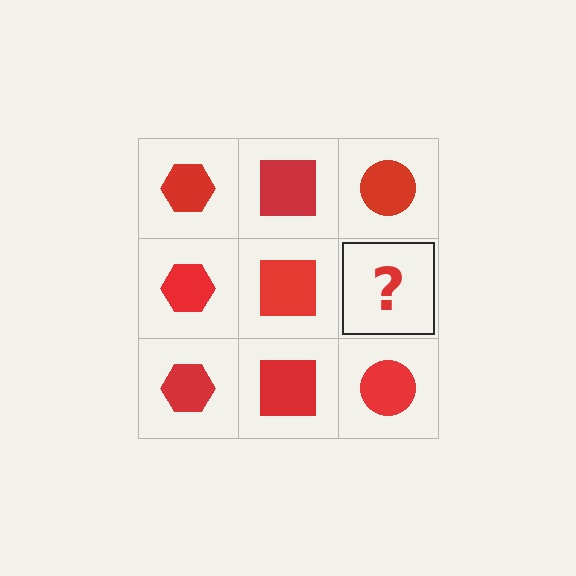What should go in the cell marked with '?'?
The missing cell should contain a red circle.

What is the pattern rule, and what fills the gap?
The rule is that each column has a consistent shape. The gap should be filled with a red circle.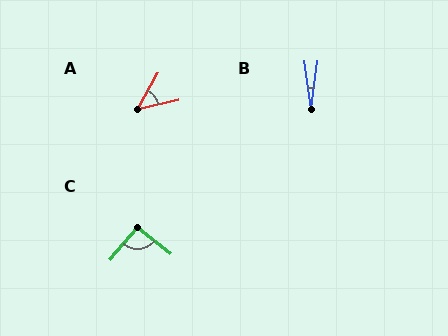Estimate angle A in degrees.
Approximately 48 degrees.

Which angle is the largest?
C, at approximately 92 degrees.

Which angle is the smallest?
B, at approximately 15 degrees.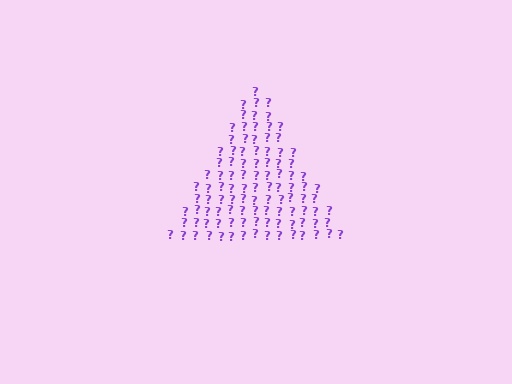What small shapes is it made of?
It is made of small question marks.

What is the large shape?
The large shape is a triangle.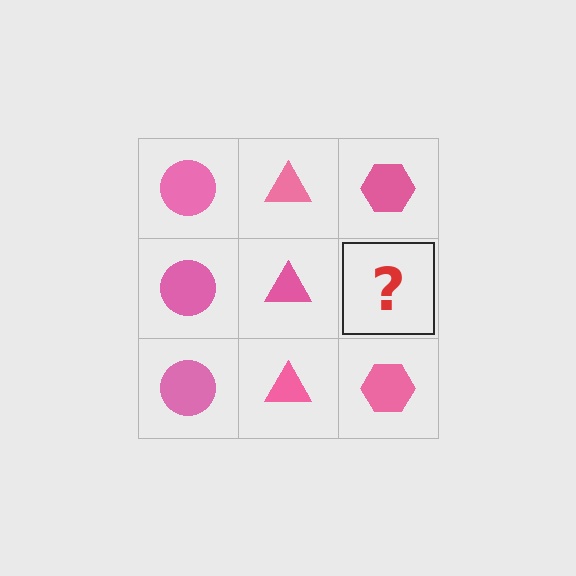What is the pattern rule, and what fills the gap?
The rule is that each column has a consistent shape. The gap should be filled with a pink hexagon.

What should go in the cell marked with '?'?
The missing cell should contain a pink hexagon.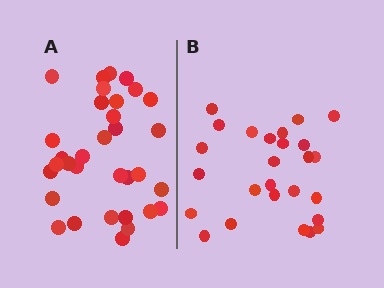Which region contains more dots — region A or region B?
Region A (the left region) has more dots.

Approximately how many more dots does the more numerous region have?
Region A has roughly 8 or so more dots than region B.